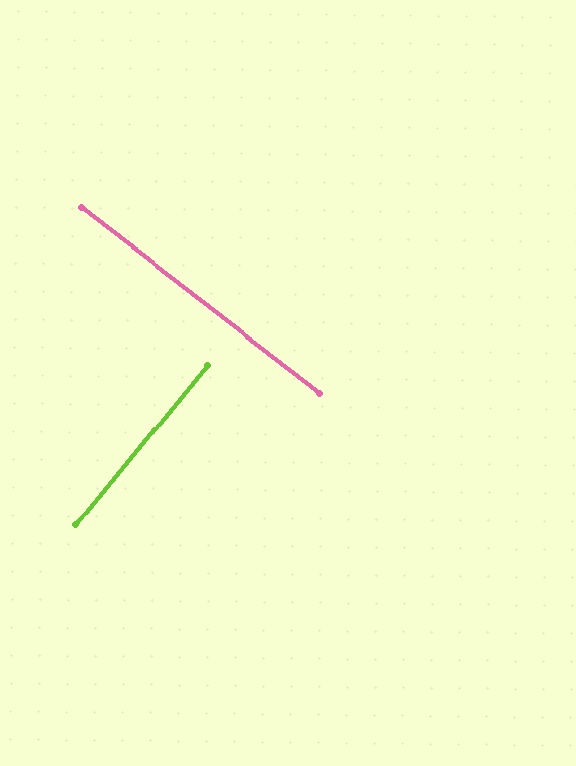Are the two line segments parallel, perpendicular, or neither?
Perpendicular — they meet at approximately 88°.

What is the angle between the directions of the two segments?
Approximately 88 degrees.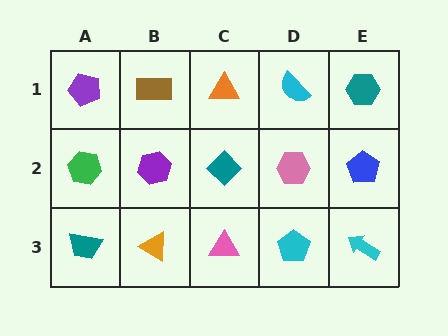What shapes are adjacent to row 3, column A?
A green hexagon (row 2, column A), an orange triangle (row 3, column B).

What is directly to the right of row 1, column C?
A cyan semicircle.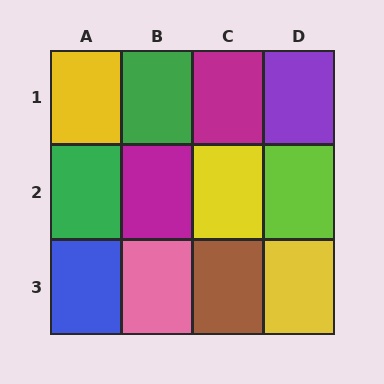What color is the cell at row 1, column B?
Green.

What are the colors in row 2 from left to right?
Green, magenta, yellow, lime.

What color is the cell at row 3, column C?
Brown.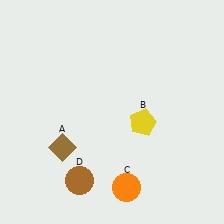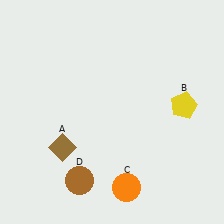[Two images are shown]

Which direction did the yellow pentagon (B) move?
The yellow pentagon (B) moved right.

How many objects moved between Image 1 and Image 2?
1 object moved between the two images.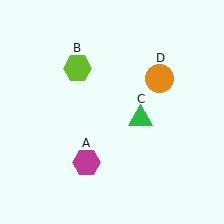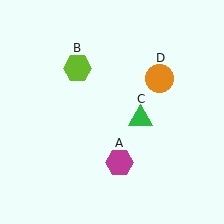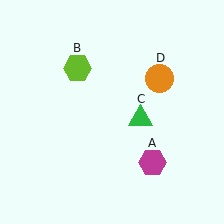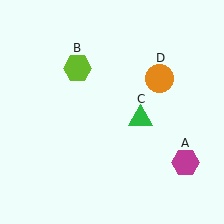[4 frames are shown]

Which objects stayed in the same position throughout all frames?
Lime hexagon (object B) and green triangle (object C) and orange circle (object D) remained stationary.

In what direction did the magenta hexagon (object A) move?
The magenta hexagon (object A) moved right.